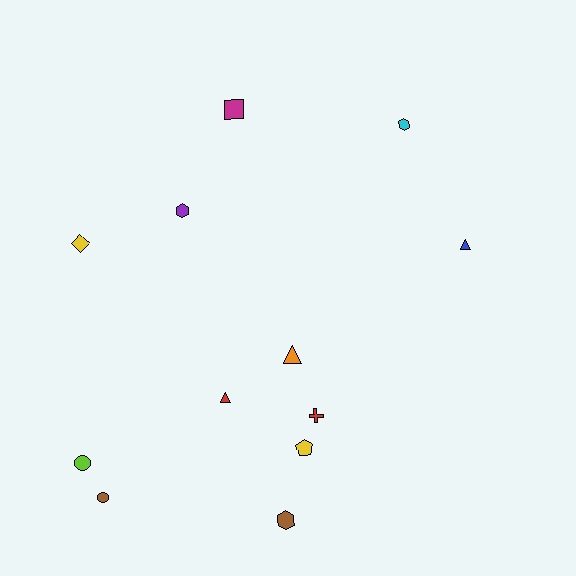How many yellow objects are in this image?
There are 2 yellow objects.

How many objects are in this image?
There are 12 objects.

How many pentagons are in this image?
There is 1 pentagon.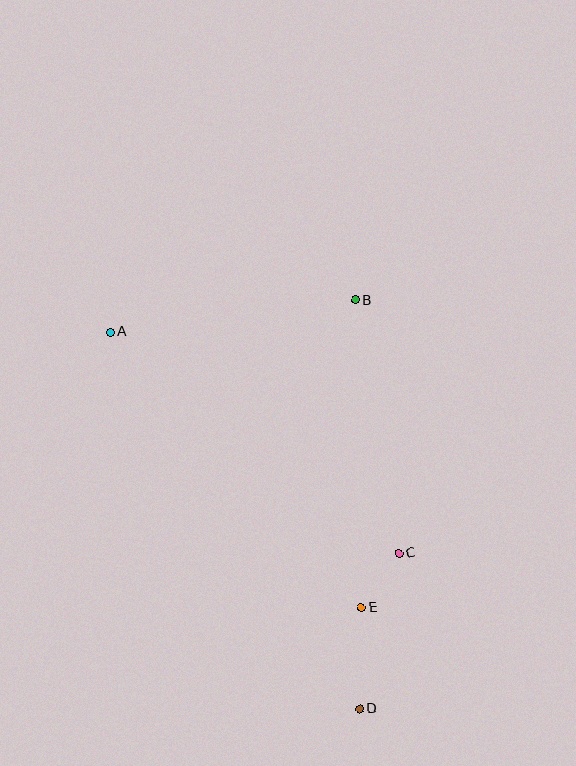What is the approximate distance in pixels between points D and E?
The distance between D and E is approximately 101 pixels.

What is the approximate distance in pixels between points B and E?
The distance between B and E is approximately 307 pixels.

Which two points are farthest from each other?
Points A and D are farthest from each other.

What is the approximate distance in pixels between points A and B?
The distance between A and B is approximately 247 pixels.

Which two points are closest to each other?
Points C and E are closest to each other.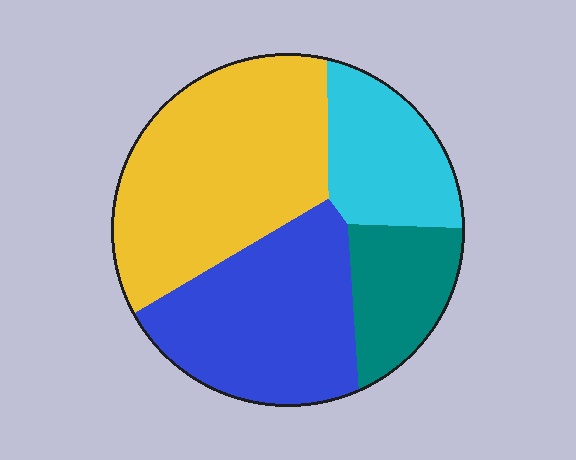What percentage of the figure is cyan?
Cyan takes up about one sixth (1/6) of the figure.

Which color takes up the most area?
Yellow, at roughly 40%.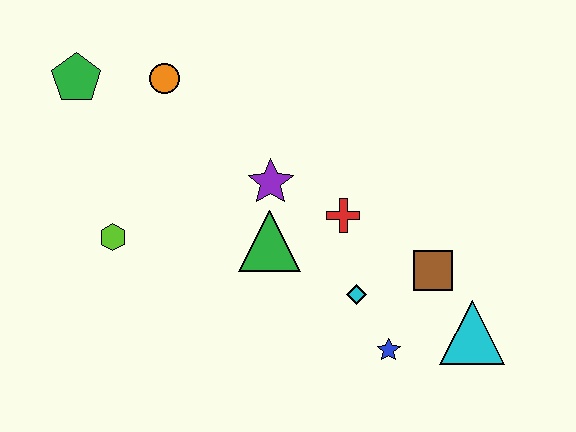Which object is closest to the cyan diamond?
The blue star is closest to the cyan diamond.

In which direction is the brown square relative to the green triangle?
The brown square is to the right of the green triangle.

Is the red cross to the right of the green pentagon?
Yes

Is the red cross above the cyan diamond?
Yes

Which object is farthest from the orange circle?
The cyan triangle is farthest from the orange circle.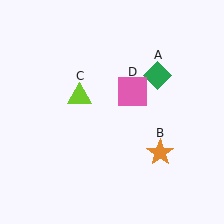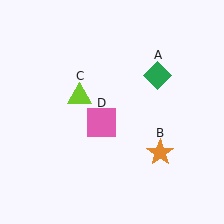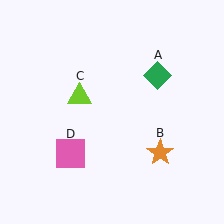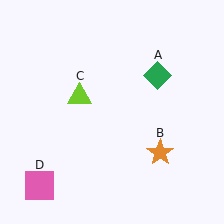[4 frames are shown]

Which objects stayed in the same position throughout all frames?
Green diamond (object A) and orange star (object B) and lime triangle (object C) remained stationary.